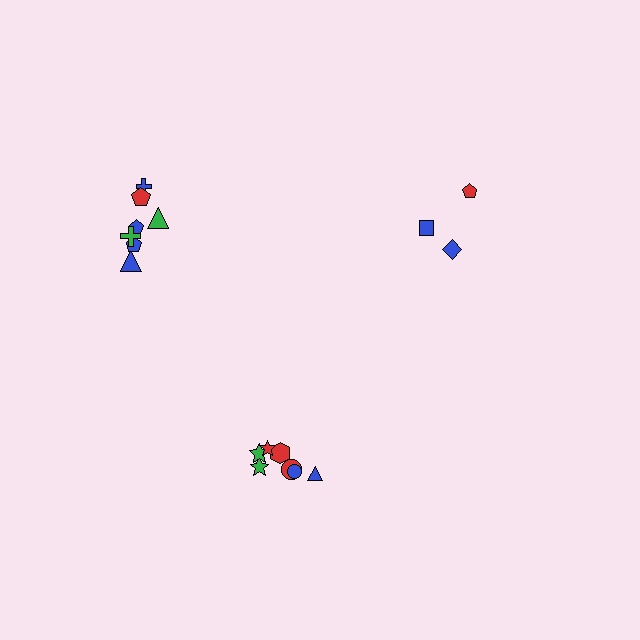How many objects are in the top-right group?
There are 3 objects.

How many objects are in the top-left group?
There are 7 objects.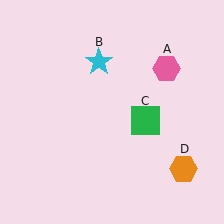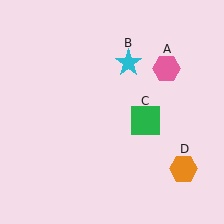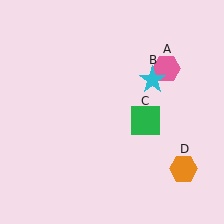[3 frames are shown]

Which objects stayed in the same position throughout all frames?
Pink hexagon (object A) and green square (object C) and orange hexagon (object D) remained stationary.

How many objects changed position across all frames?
1 object changed position: cyan star (object B).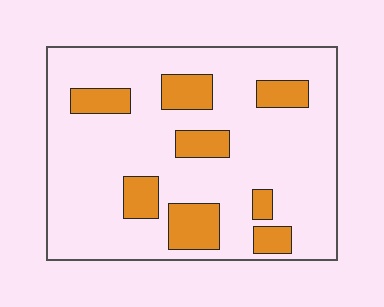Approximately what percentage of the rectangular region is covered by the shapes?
Approximately 20%.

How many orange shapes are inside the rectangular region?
8.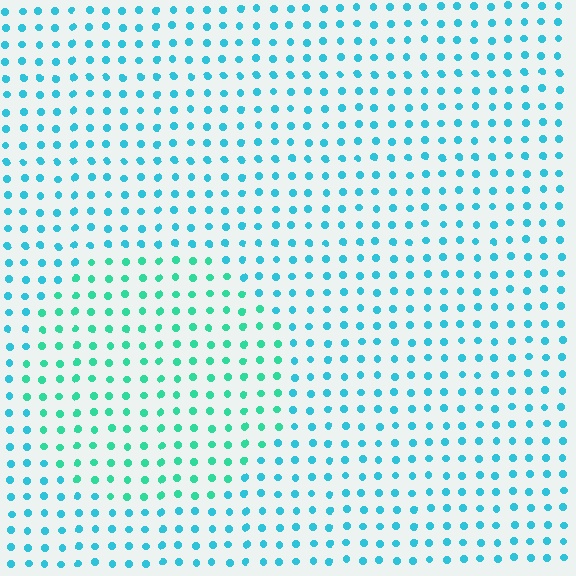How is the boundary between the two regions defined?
The boundary is defined purely by a slight shift in hue (about 30 degrees). Spacing, size, and orientation are identical on both sides.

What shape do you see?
I see a circle.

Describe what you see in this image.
The image is filled with small cyan elements in a uniform arrangement. A circle-shaped region is visible where the elements are tinted to a slightly different hue, forming a subtle color boundary.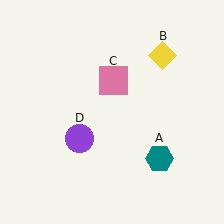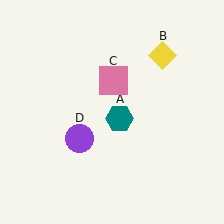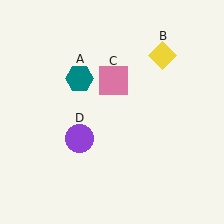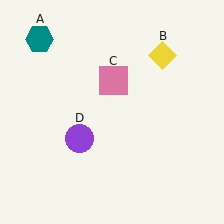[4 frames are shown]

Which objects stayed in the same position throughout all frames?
Yellow diamond (object B) and pink square (object C) and purple circle (object D) remained stationary.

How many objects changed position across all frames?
1 object changed position: teal hexagon (object A).